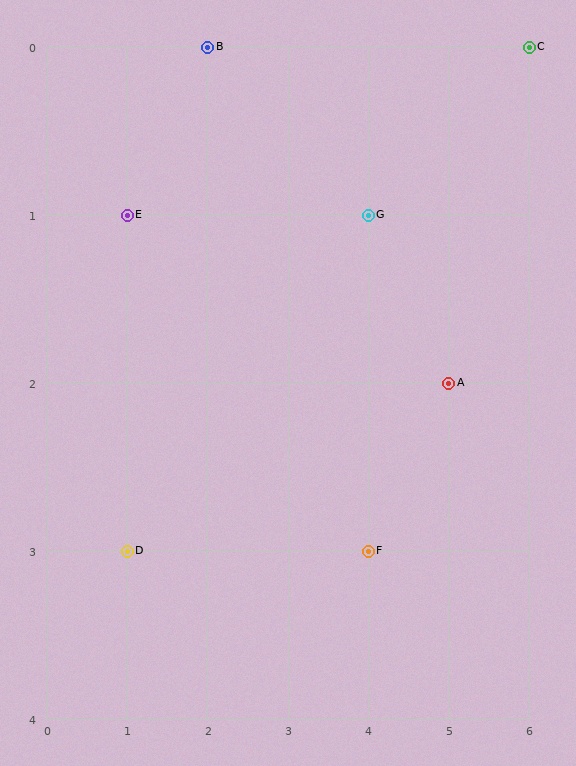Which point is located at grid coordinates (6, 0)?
Point C is at (6, 0).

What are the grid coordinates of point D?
Point D is at grid coordinates (1, 3).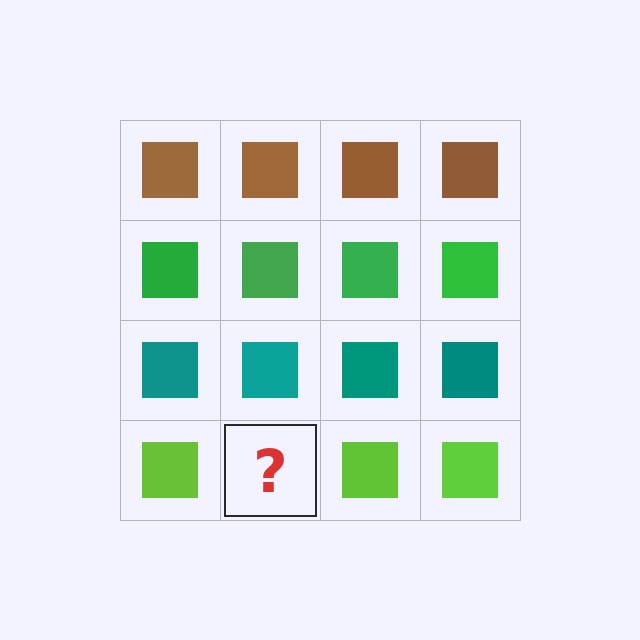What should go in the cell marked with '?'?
The missing cell should contain a lime square.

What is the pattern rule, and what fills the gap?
The rule is that each row has a consistent color. The gap should be filled with a lime square.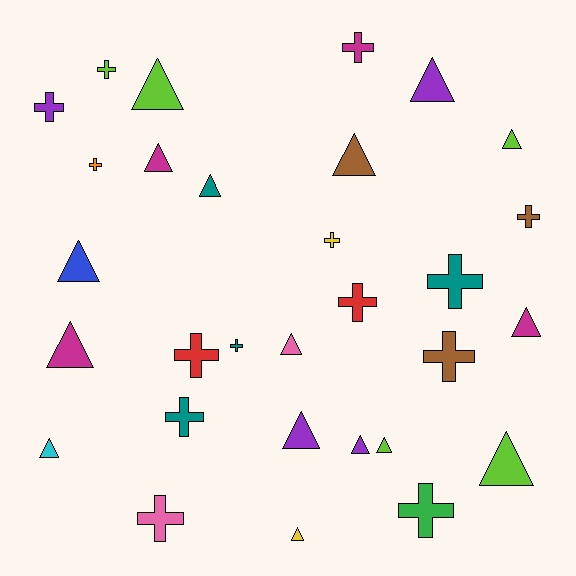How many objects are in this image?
There are 30 objects.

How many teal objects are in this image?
There are 4 teal objects.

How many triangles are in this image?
There are 16 triangles.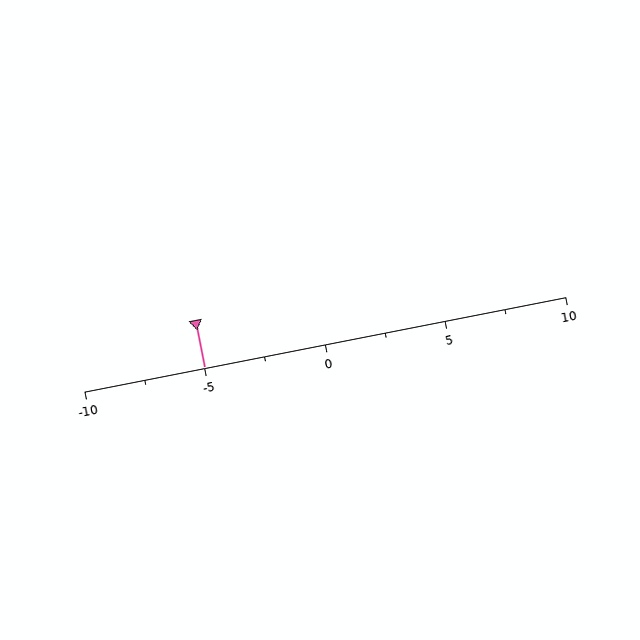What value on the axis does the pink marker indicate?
The marker indicates approximately -5.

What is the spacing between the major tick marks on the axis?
The major ticks are spaced 5 apart.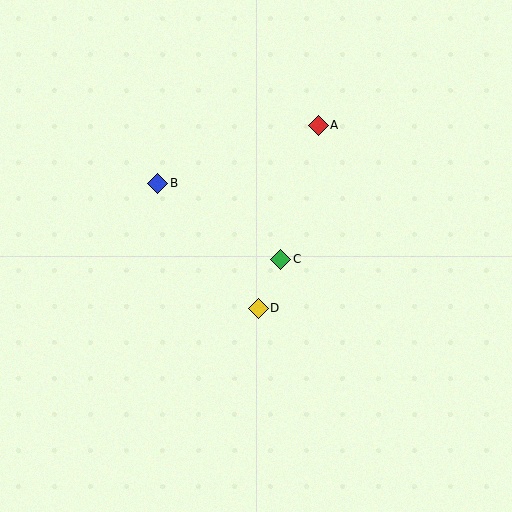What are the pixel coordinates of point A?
Point A is at (318, 125).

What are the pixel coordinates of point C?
Point C is at (281, 259).